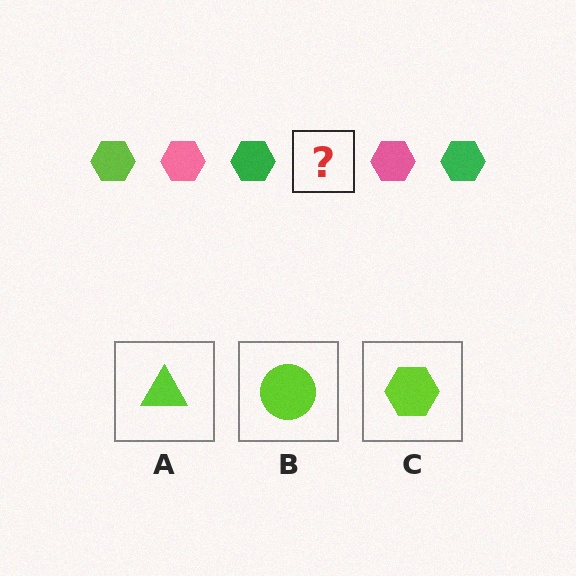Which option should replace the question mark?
Option C.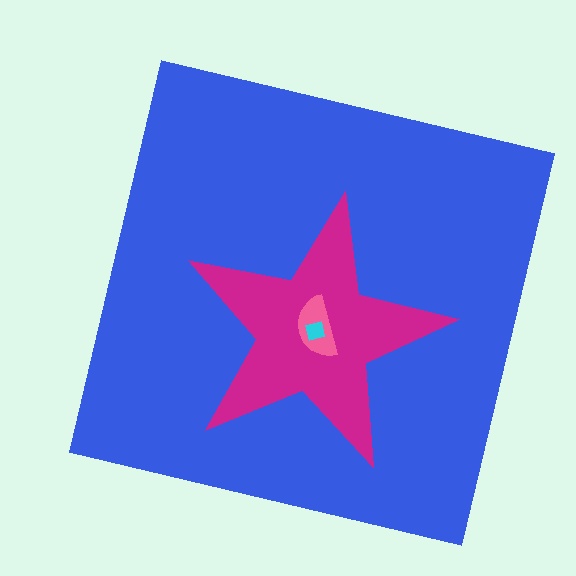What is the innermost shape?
The cyan square.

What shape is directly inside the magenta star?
The pink semicircle.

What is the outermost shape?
The blue square.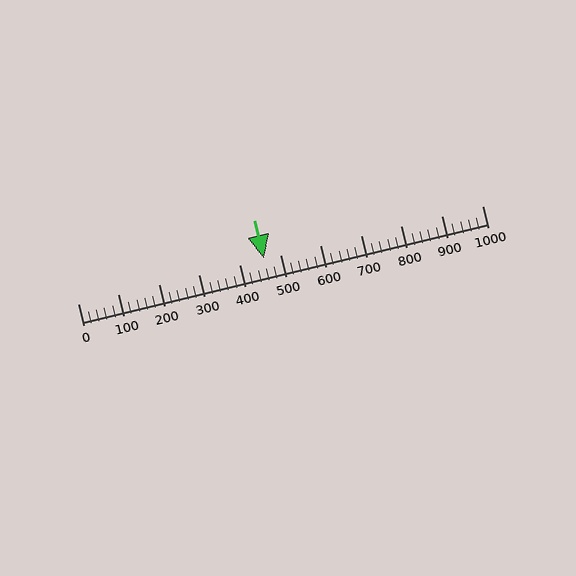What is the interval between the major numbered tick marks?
The major tick marks are spaced 100 units apart.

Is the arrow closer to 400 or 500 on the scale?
The arrow is closer to 500.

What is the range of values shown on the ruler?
The ruler shows values from 0 to 1000.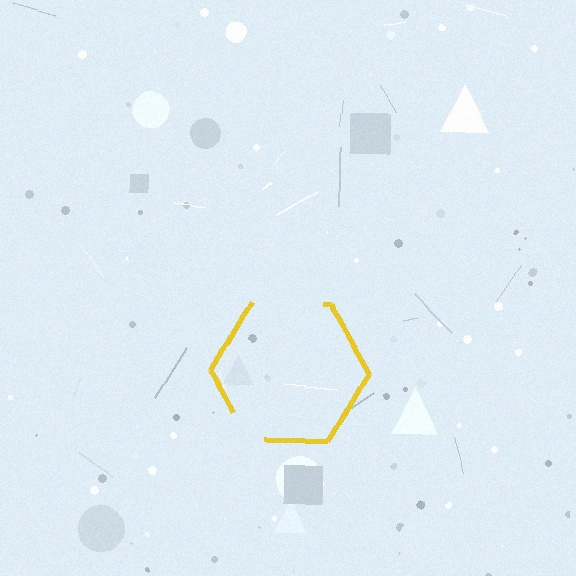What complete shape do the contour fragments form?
The contour fragments form a hexagon.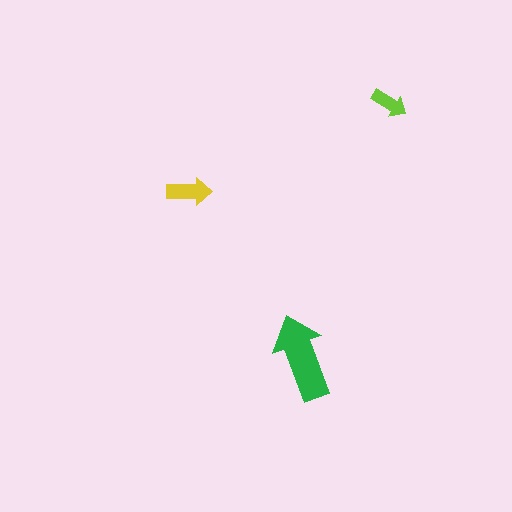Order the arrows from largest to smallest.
the green one, the yellow one, the lime one.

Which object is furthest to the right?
The lime arrow is rightmost.